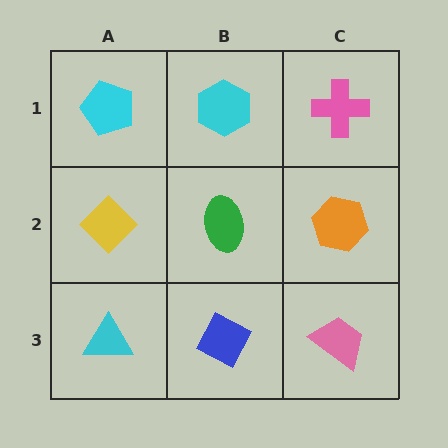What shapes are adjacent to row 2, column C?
A pink cross (row 1, column C), a pink trapezoid (row 3, column C), a green ellipse (row 2, column B).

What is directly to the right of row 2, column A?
A green ellipse.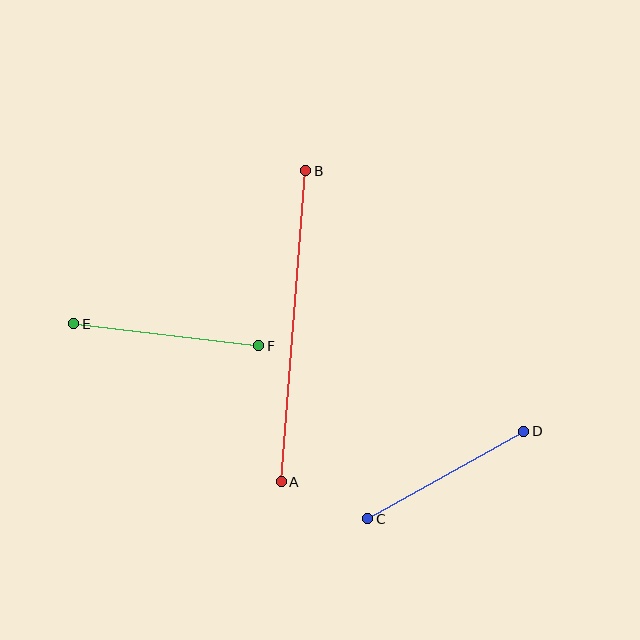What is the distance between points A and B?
The distance is approximately 312 pixels.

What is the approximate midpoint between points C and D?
The midpoint is at approximately (446, 475) pixels.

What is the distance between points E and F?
The distance is approximately 186 pixels.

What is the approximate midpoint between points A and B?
The midpoint is at approximately (294, 326) pixels.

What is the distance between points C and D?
The distance is approximately 179 pixels.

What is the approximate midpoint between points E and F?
The midpoint is at approximately (166, 335) pixels.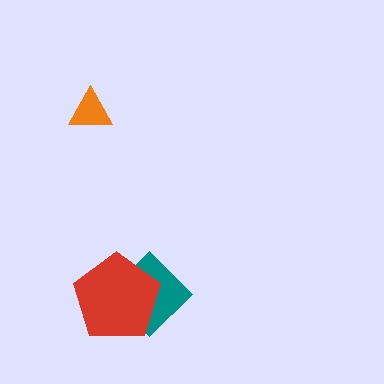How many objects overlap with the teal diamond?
1 object overlaps with the teal diamond.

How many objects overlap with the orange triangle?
0 objects overlap with the orange triangle.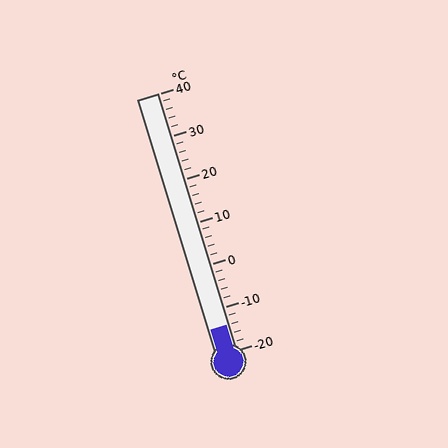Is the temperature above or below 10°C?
The temperature is below 10°C.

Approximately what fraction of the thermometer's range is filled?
The thermometer is filled to approximately 10% of its range.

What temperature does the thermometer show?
The thermometer shows approximately -14°C.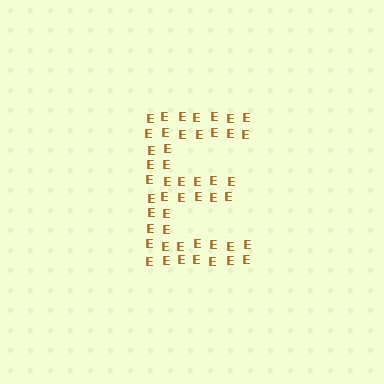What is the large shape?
The large shape is the letter E.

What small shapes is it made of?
It is made of small letter E's.